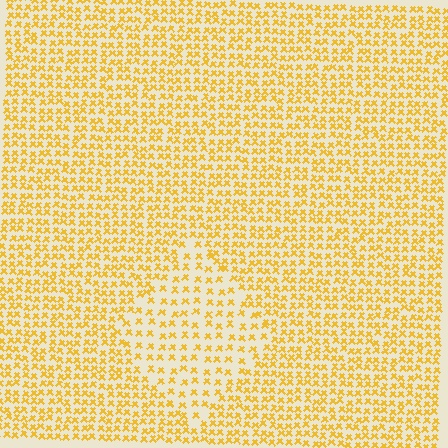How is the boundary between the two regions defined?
The boundary is defined by a change in element density (approximately 1.8x ratio). All elements are the same color, size, and shape.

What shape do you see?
I see a diamond.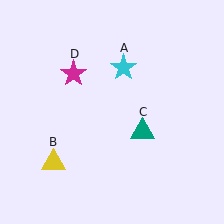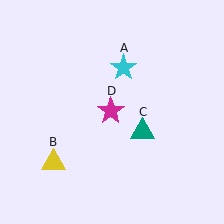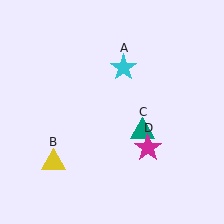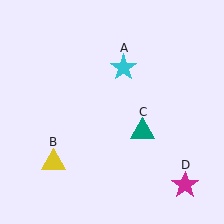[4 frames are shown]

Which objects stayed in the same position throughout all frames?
Cyan star (object A) and yellow triangle (object B) and teal triangle (object C) remained stationary.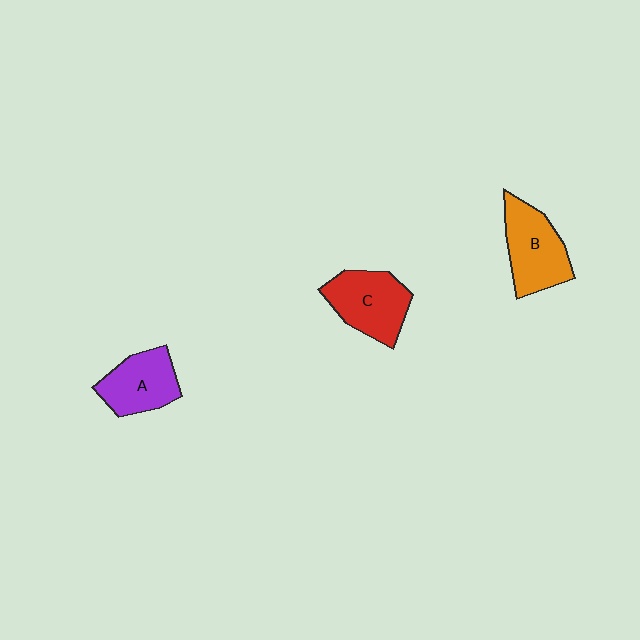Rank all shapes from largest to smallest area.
From largest to smallest: B (orange), C (red), A (purple).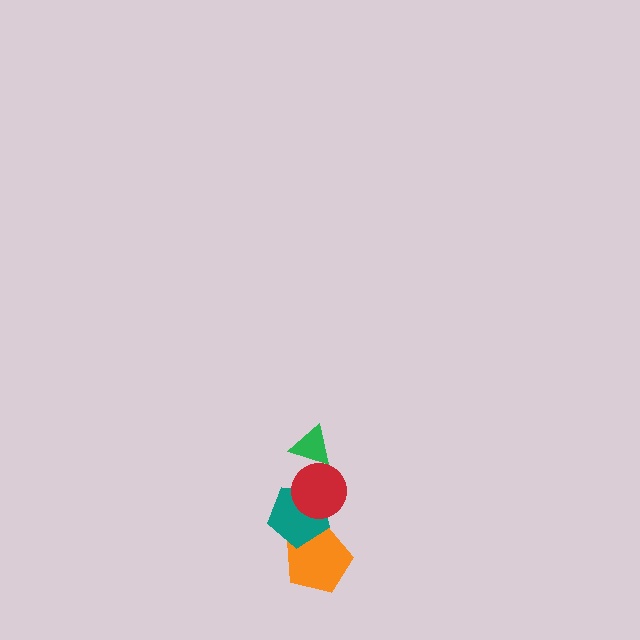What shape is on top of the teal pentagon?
The red circle is on top of the teal pentagon.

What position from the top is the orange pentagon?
The orange pentagon is 4th from the top.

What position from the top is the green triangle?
The green triangle is 1st from the top.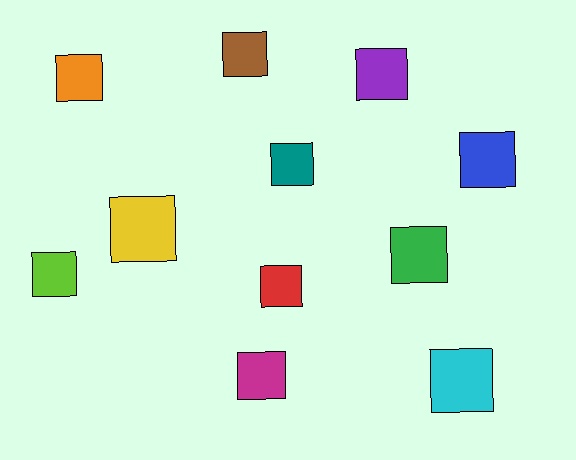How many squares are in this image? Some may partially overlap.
There are 11 squares.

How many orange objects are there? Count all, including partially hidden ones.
There is 1 orange object.